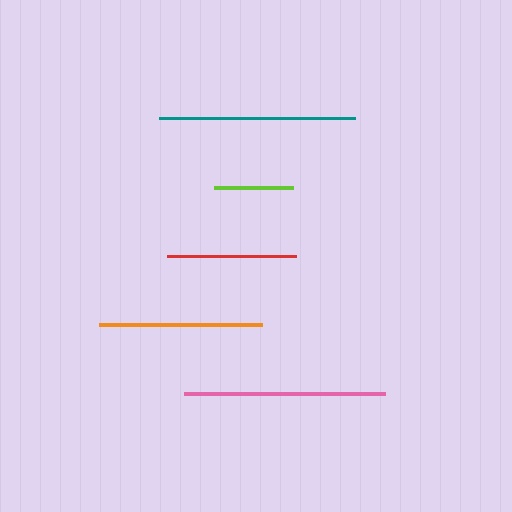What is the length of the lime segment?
The lime segment is approximately 78 pixels long.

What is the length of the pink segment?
The pink segment is approximately 201 pixels long.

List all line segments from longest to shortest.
From longest to shortest: pink, teal, orange, red, lime.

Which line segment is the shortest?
The lime line is the shortest at approximately 78 pixels.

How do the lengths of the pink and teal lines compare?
The pink and teal lines are approximately the same length.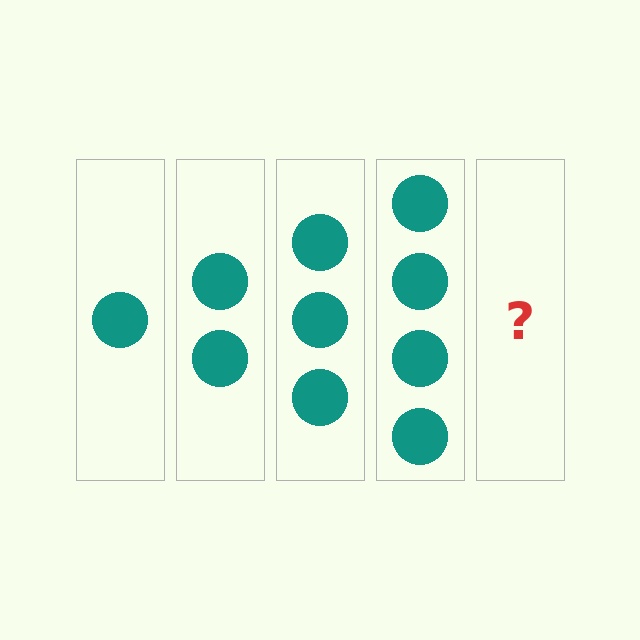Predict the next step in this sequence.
The next step is 5 circles.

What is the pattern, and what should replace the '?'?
The pattern is that each step adds one more circle. The '?' should be 5 circles.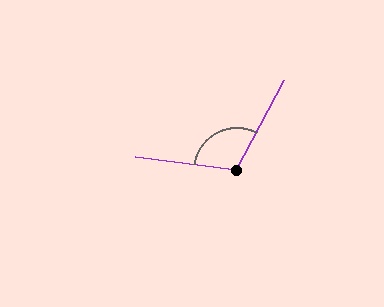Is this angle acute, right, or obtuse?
It is obtuse.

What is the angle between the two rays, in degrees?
Approximately 110 degrees.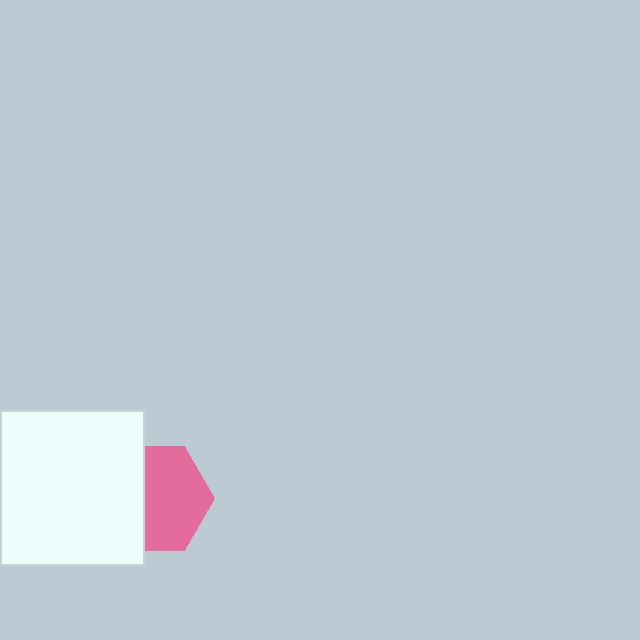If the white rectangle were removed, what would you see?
You would see the complete pink hexagon.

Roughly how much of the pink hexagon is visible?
About half of it is visible (roughly 61%).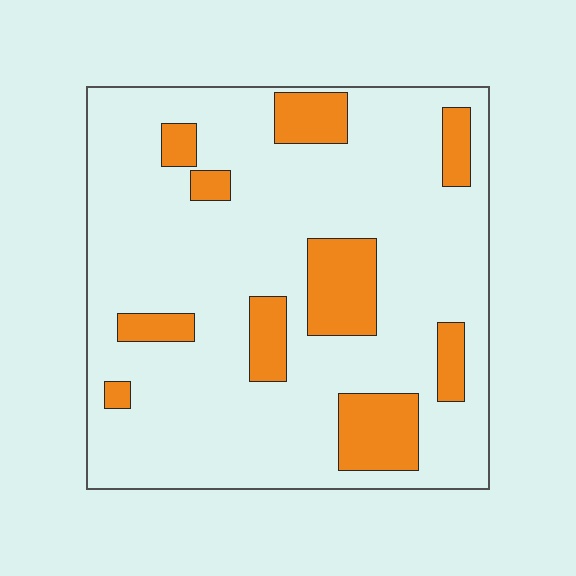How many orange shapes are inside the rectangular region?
10.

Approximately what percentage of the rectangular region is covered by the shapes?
Approximately 20%.